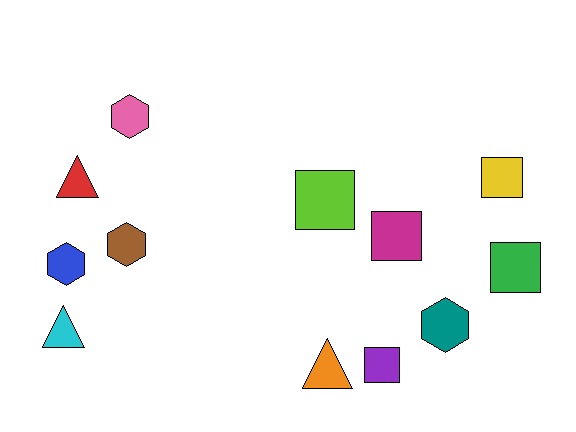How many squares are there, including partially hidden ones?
There are 5 squares.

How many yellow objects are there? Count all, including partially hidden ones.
There is 1 yellow object.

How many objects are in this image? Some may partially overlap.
There are 12 objects.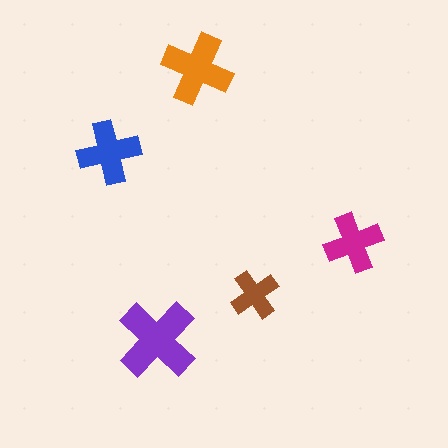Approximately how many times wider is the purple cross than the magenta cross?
About 1.5 times wider.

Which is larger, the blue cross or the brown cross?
The blue one.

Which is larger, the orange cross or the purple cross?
The purple one.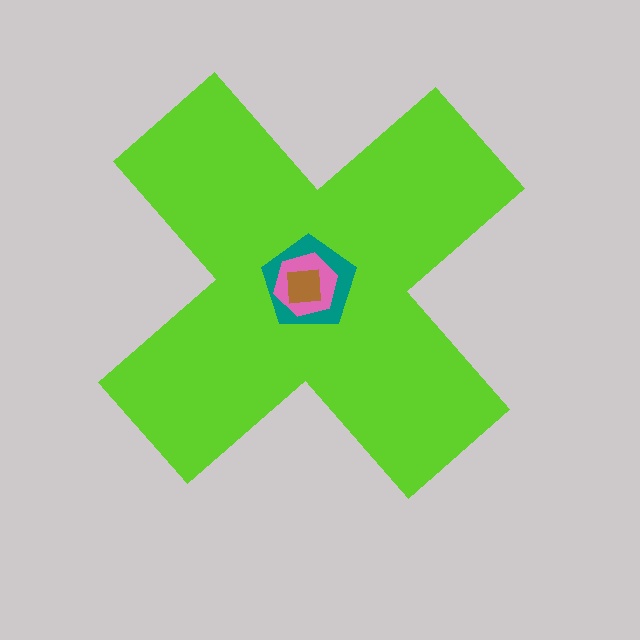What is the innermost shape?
The brown square.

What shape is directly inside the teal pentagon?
The pink hexagon.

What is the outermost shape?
The lime cross.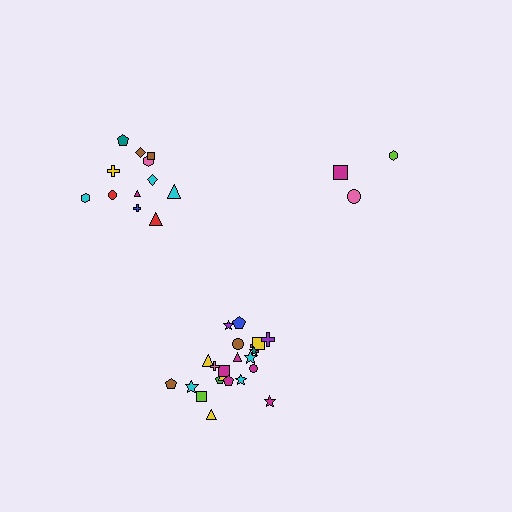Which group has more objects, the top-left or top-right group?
The top-left group.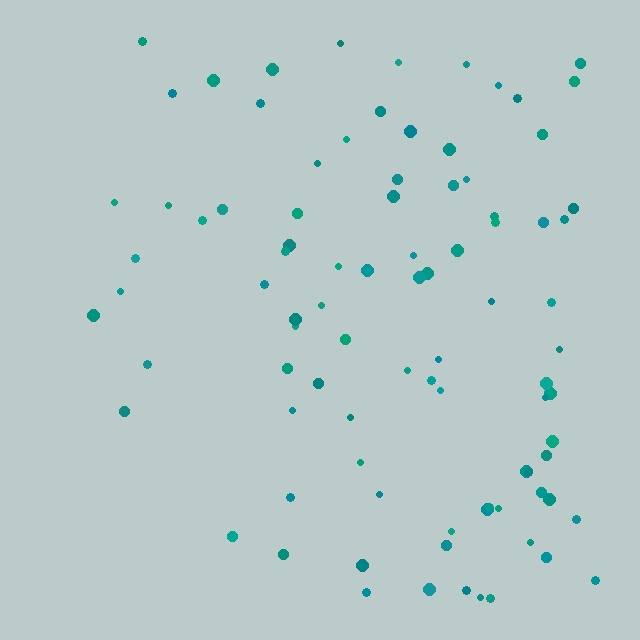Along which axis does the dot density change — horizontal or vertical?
Horizontal.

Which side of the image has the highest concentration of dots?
The right.